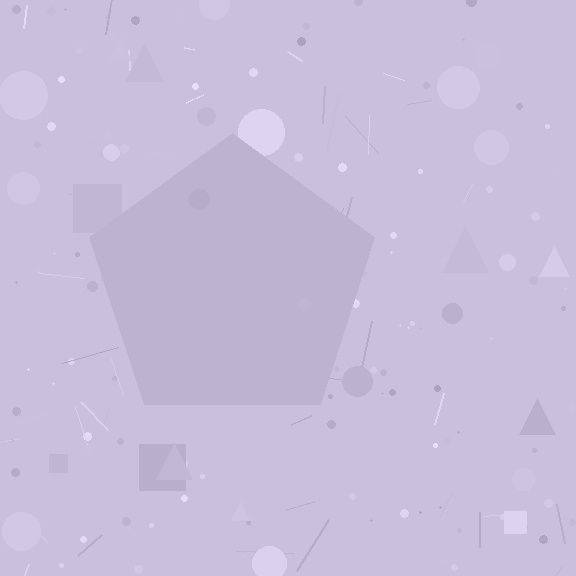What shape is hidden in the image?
A pentagon is hidden in the image.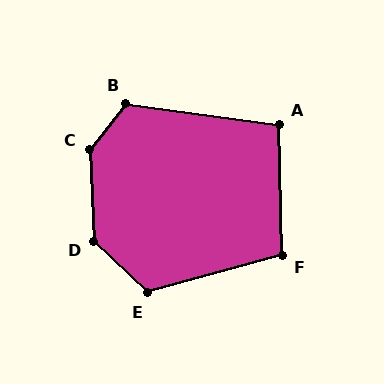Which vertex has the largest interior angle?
C, at approximately 140 degrees.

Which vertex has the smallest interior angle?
A, at approximately 99 degrees.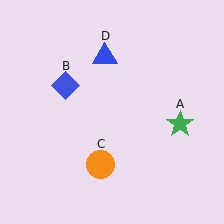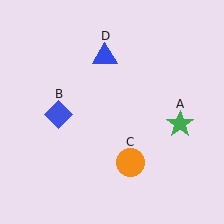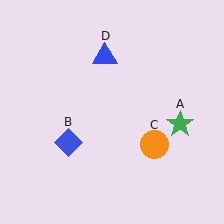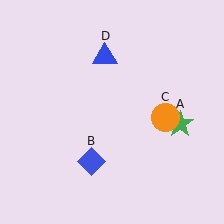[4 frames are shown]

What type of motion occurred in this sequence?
The blue diamond (object B), orange circle (object C) rotated counterclockwise around the center of the scene.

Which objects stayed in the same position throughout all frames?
Green star (object A) and blue triangle (object D) remained stationary.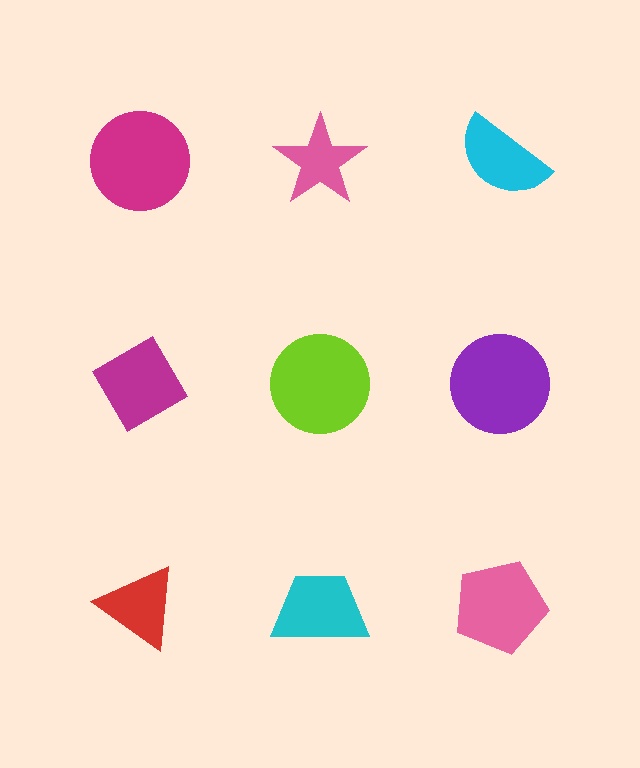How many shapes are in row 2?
3 shapes.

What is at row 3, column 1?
A red triangle.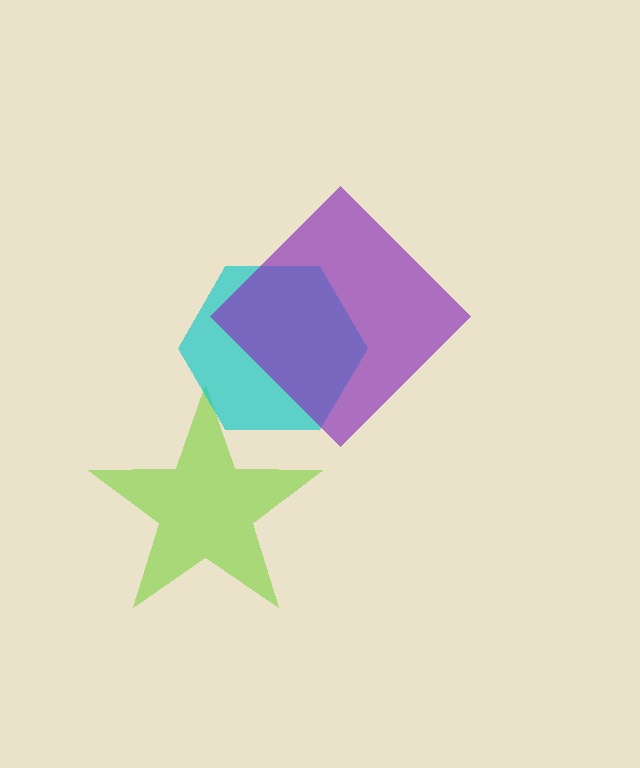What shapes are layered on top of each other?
The layered shapes are: a lime star, a cyan hexagon, a purple diamond.